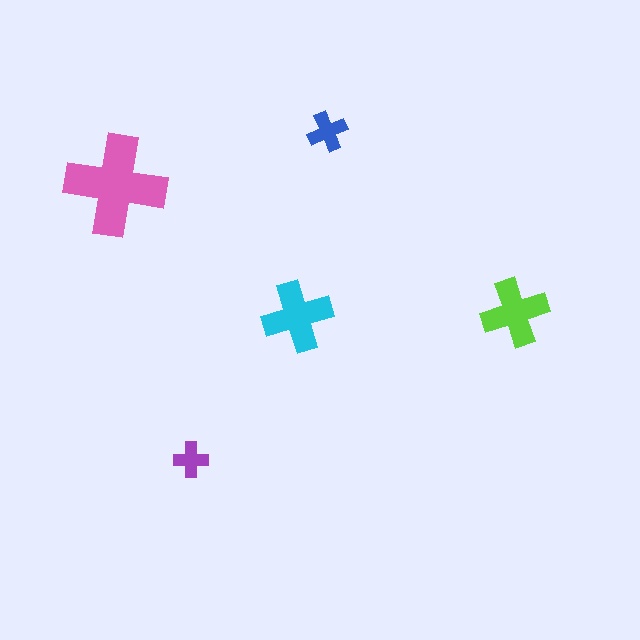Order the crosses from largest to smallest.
the pink one, the cyan one, the lime one, the blue one, the purple one.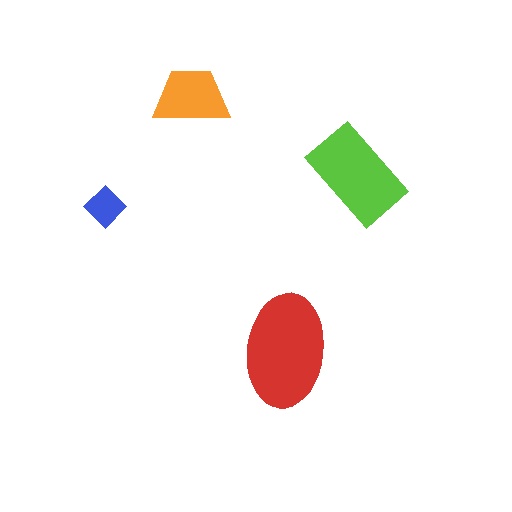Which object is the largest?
The red ellipse.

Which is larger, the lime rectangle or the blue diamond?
The lime rectangle.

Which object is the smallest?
The blue diamond.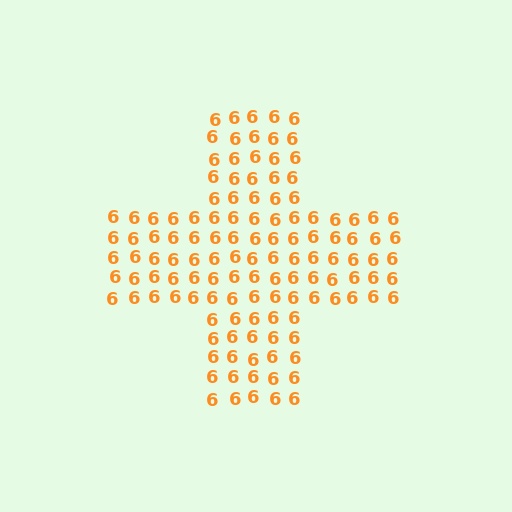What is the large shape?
The large shape is a cross.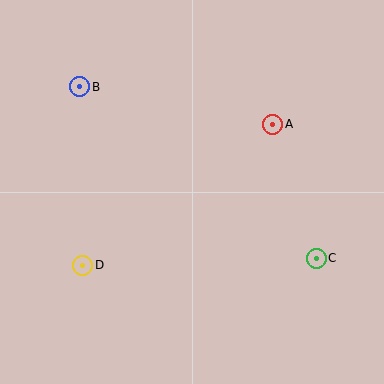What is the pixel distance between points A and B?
The distance between A and B is 196 pixels.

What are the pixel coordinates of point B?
Point B is at (80, 87).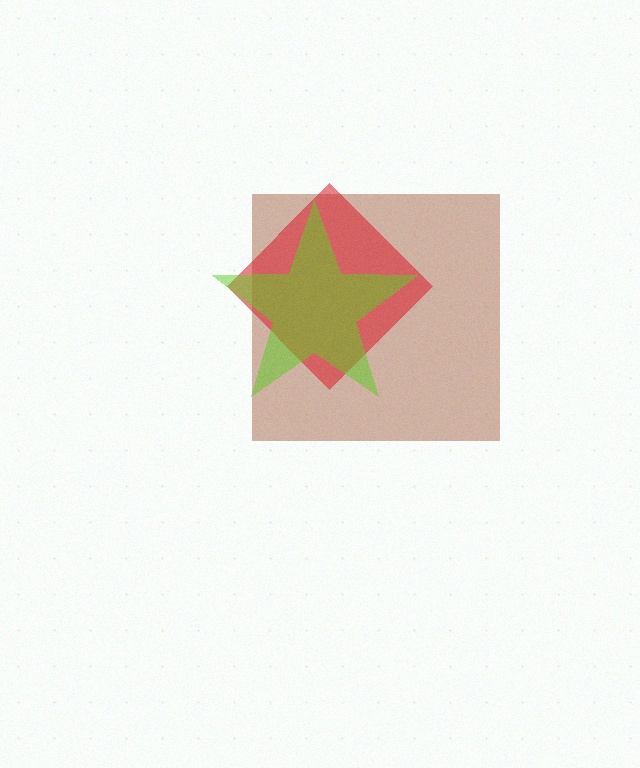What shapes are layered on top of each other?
The layered shapes are: a brown square, a red diamond, a lime star.